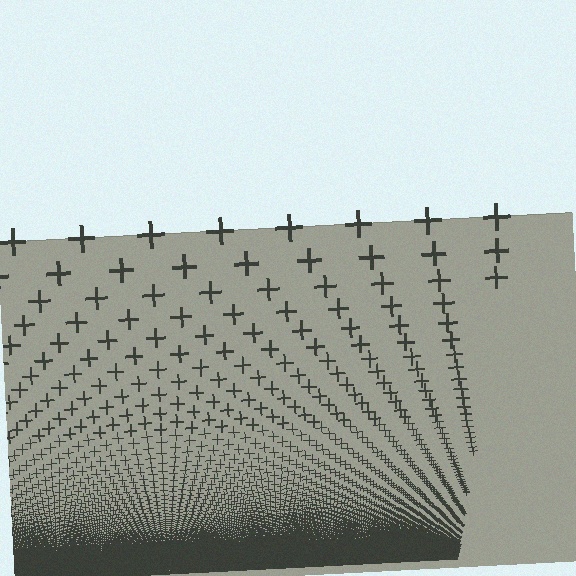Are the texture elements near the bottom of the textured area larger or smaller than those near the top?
Smaller. The gradient is inverted — elements near the bottom are smaller and denser.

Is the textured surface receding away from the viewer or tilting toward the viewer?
The surface appears to tilt toward the viewer. Texture elements get larger and sparser toward the top.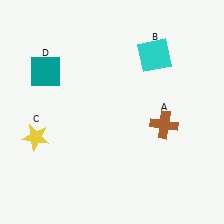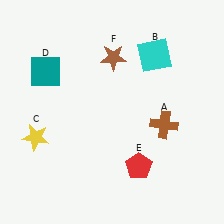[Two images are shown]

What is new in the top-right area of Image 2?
A brown star (F) was added in the top-right area of Image 2.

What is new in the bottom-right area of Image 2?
A red pentagon (E) was added in the bottom-right area of Image 2.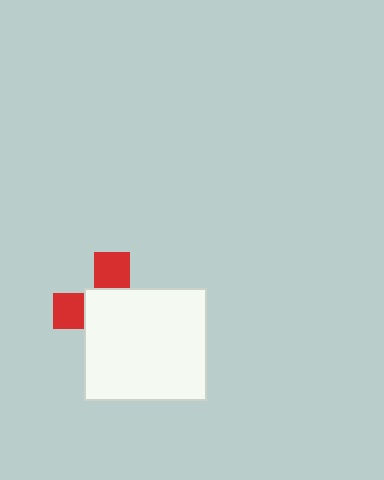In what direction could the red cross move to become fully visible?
The red cross could move toward the upper-left. That would shift it out from behind the white rectangle entirely.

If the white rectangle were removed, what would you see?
You would see the complete red cross.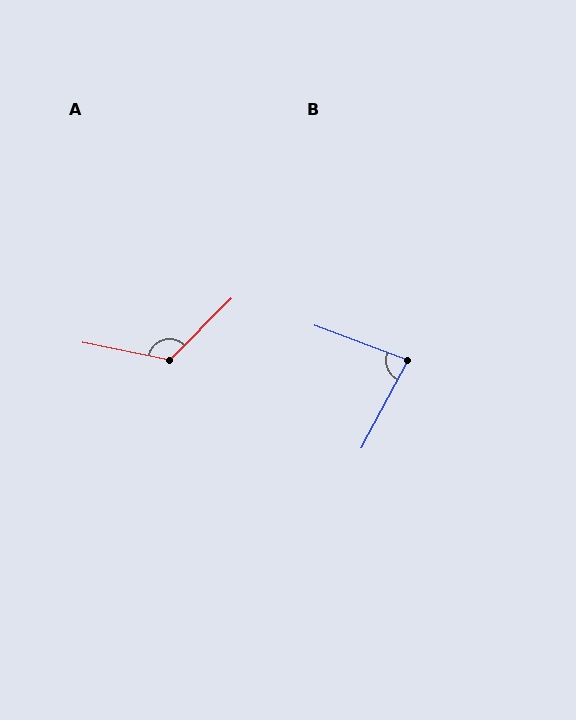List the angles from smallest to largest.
B (82°), A (124°).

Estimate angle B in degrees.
Approximately 82 degrees.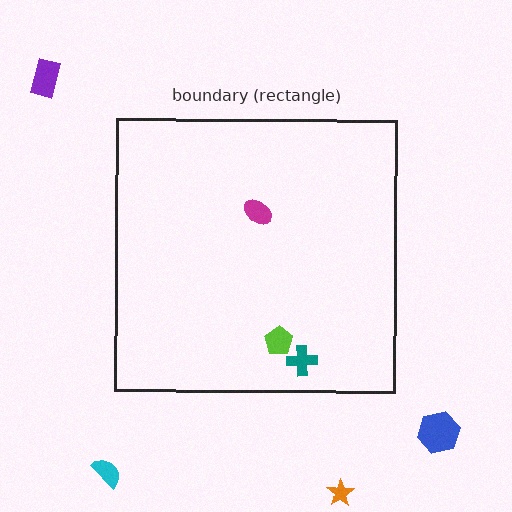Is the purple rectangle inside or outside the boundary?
Outside.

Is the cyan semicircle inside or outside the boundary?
Outside.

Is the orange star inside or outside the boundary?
Outside.